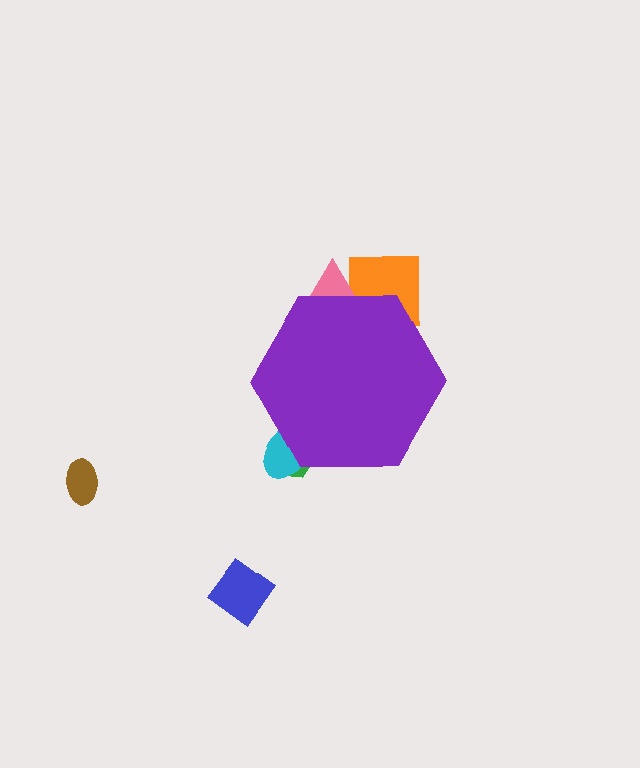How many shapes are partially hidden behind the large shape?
4 shapes are partially hidden.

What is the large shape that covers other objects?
A purple hexagon.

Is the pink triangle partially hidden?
Yes, the pink triangle is partially hidden behind the purple hexagon.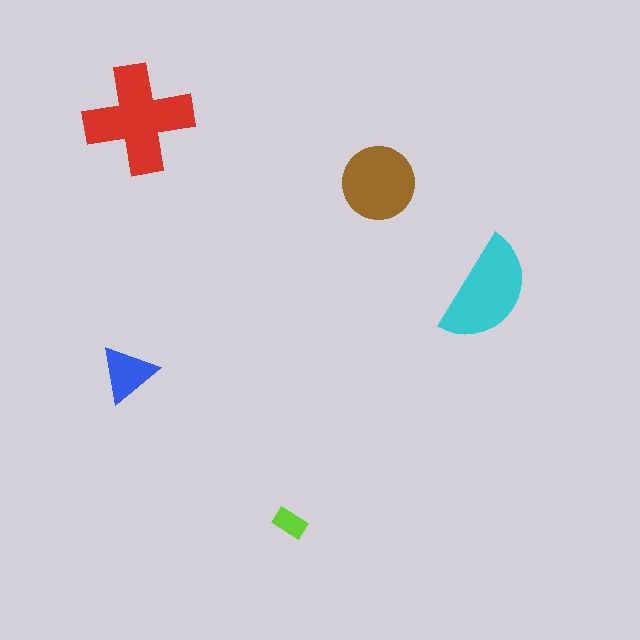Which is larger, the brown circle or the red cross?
The red cross.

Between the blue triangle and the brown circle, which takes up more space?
The brown circle.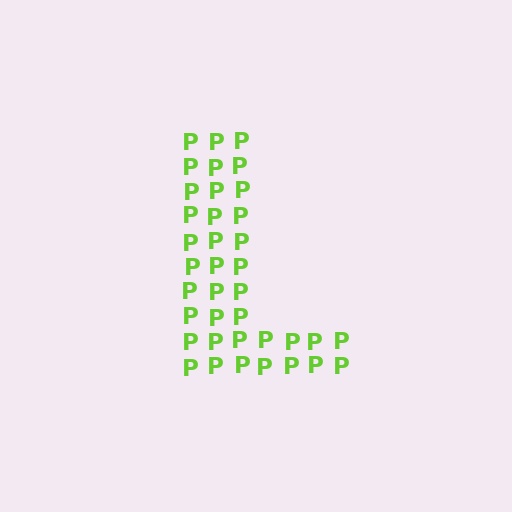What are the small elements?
The small elements are letter P's.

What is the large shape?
The large shape is the letter L.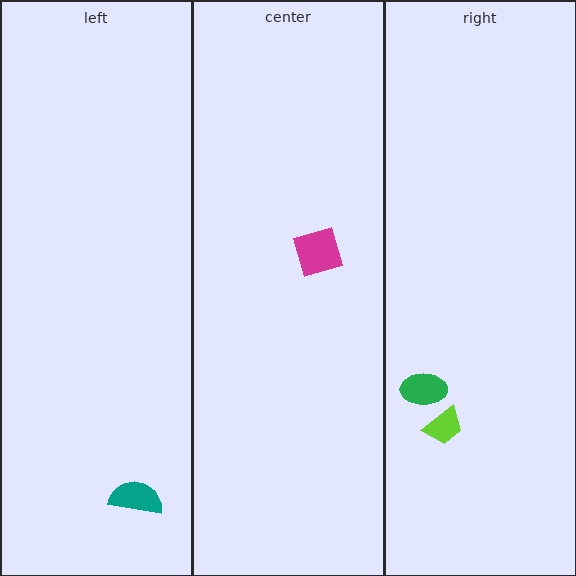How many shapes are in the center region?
1.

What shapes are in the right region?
The green ellipse, the lime trapezoid.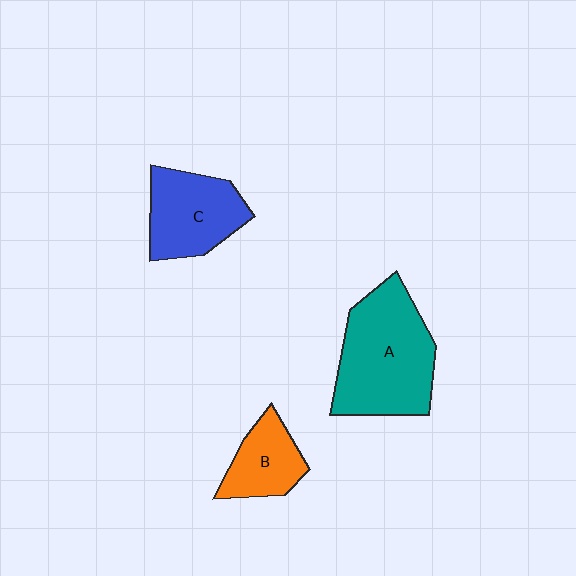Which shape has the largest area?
Shape A (teal).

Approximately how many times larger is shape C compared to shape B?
Approximately 1.5 times.